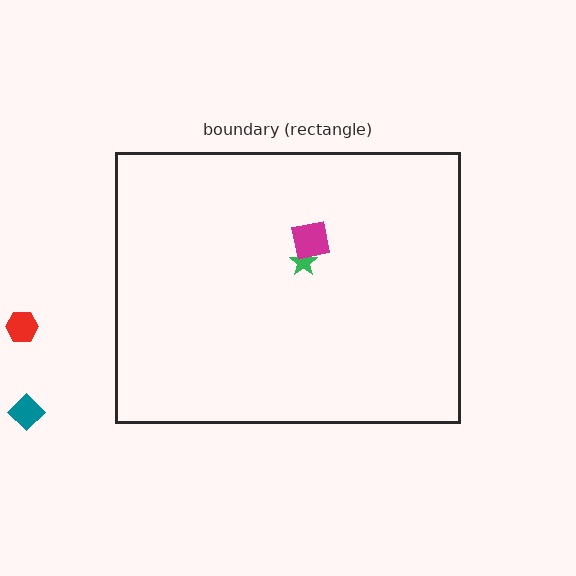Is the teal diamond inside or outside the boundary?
Outside.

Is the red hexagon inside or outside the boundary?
Outside.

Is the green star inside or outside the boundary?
Inside.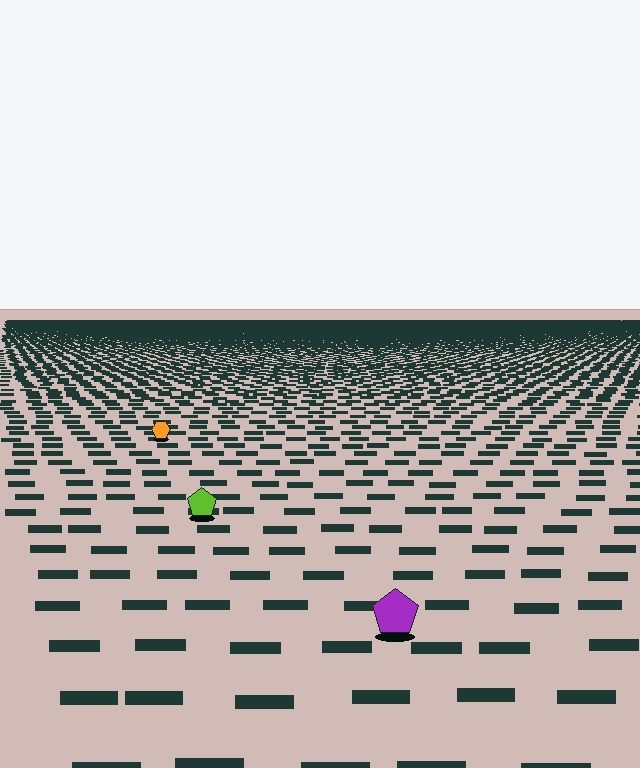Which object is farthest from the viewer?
The orange hexagon is farthest from the viewer. It appears smaller and the ground texture around it is denser.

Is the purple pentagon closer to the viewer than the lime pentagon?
Yes. The purple pentagon is closer — you can tell from the texture gradient: the ground texture is coarser near it.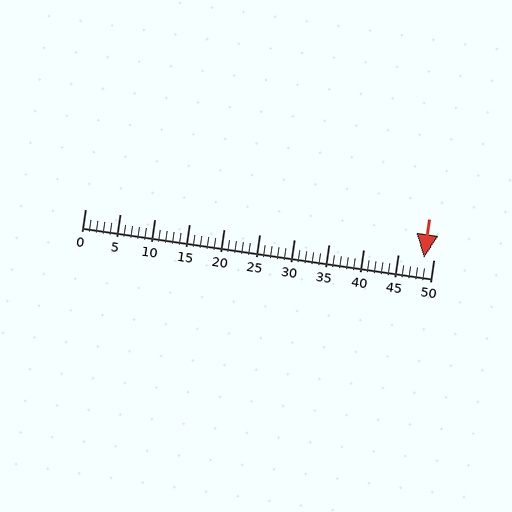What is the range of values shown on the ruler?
The ruler shows values from 0 to 50.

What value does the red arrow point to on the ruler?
The red arrow points to approximately 49.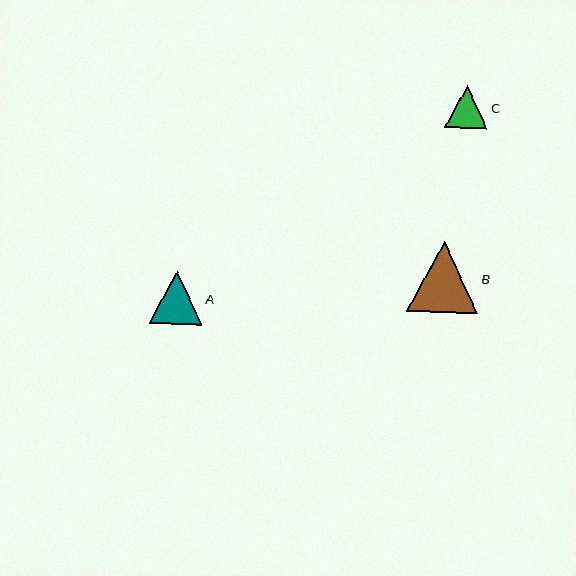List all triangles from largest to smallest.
From largest to smallest: B, A, C.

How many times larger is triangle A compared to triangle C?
Triangle A is approximately 1.3 times the size of triangle C.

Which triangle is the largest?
Triangle B is the largest with a size of approximately 71 pixels.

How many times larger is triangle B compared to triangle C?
Triangle B is approximately 1.7 times the size of triangle C.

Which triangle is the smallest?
Triangle C is the smallest with a size of approximately 42 pixels.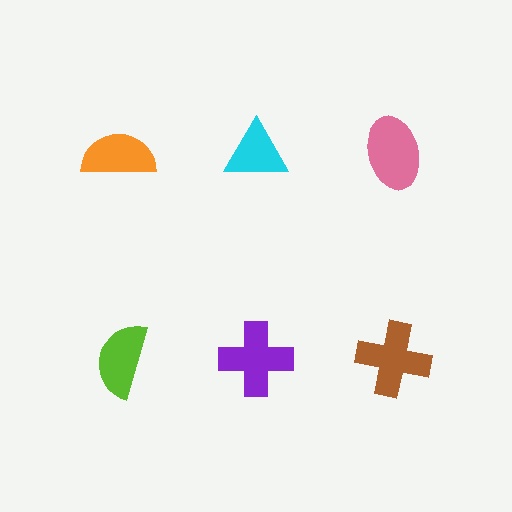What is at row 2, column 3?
A brown cross.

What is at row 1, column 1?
An orange semicircle.